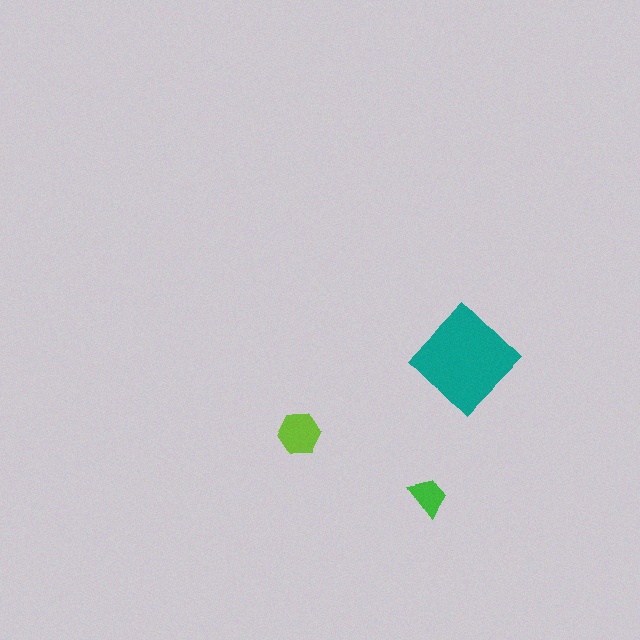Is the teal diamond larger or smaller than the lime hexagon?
Larger.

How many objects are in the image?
There are 3 objects in the image.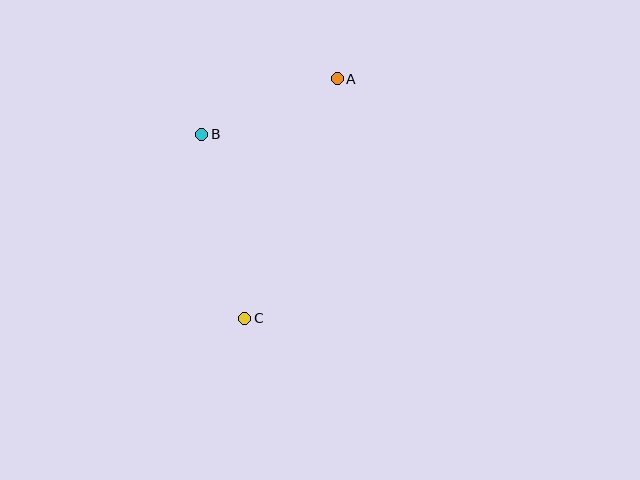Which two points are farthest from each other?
Points A and C are farthest from each other.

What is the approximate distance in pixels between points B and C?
The distance between B and C is approximately 189 pixels.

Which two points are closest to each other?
Points A and B are closest to each other.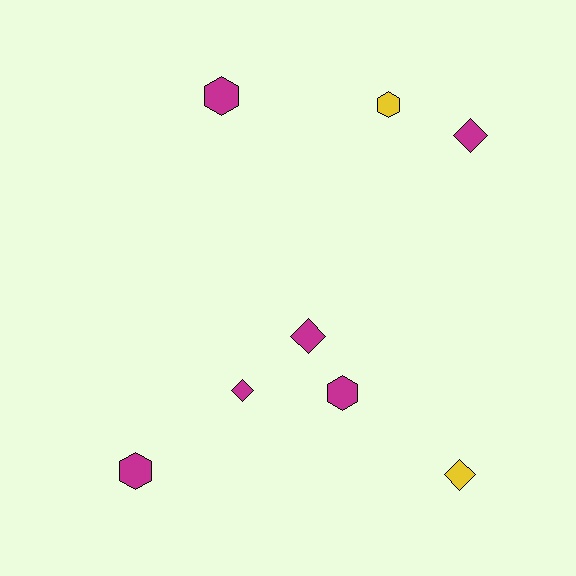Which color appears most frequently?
Magenta, with 6 objects.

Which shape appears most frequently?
Diamond, with 4 objects.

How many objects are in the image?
There are 8 objects.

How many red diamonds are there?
There are no red diamonds.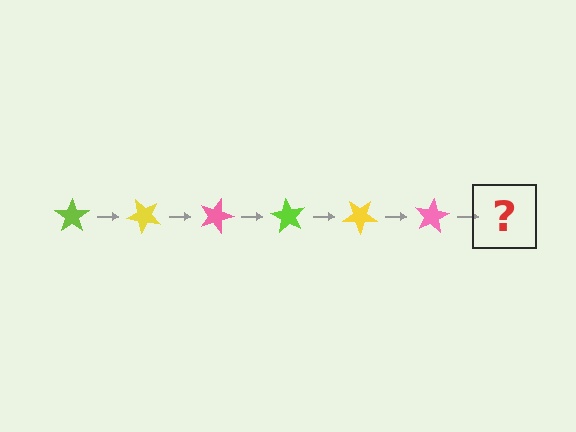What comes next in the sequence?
The next element should be a lime star, rotated 270 degrees from the start.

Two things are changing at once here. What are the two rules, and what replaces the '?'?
The two rules are that it rotates 45 degrees each step and the color cycles through lime, yellow, and pink. The '?' should be a lime star, rotated 270 degrees from the start.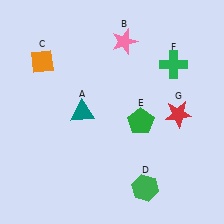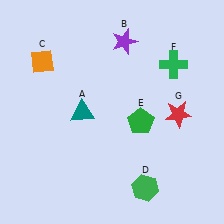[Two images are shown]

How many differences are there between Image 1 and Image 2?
There is 1 difference between the two images.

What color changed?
The star (B) changed from pink in Image 1 to purple in Image 2.